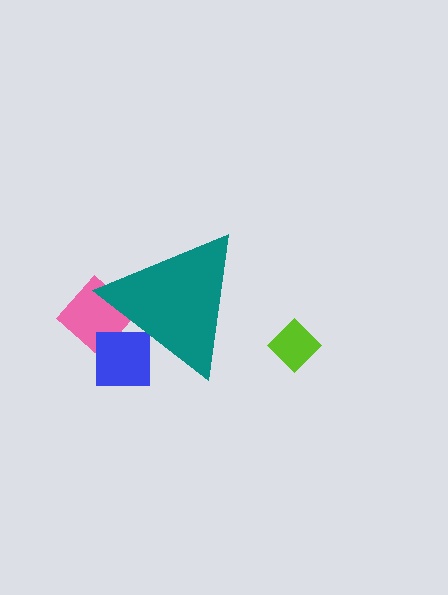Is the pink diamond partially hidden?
Yes, the pink diamond is partially hidden behind the teal triangle.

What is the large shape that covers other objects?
A teal triangle.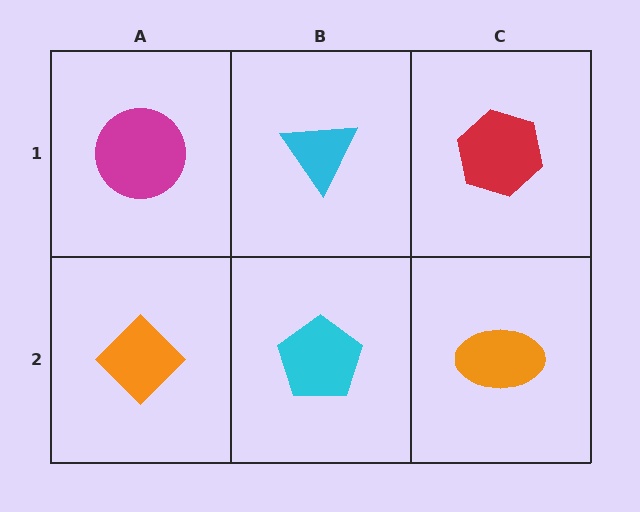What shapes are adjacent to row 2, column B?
A cyan triangle (row 1, column B), an orange diamond (row 2, column A), an orange ellipse (row 2, column C).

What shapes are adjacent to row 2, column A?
A magenta circle (row 1, column A), a cyan pentagon (row 2, column B).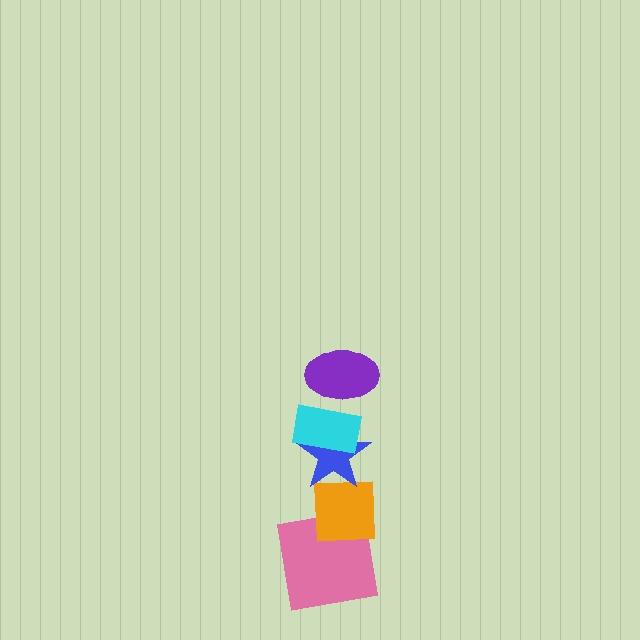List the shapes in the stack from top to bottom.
From top to bottom: the purple ellipse, the cyan rectangle, the blue star, the orange square, the pink square.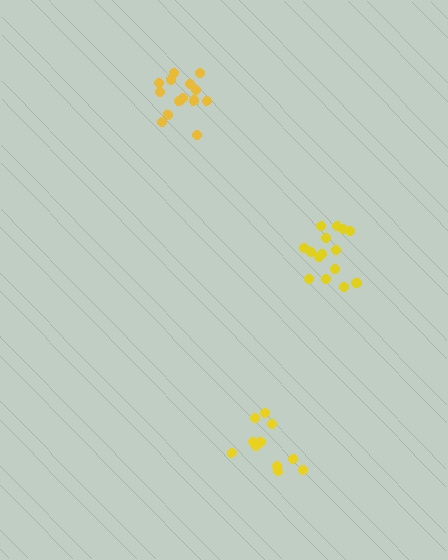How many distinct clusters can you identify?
There are 3 distinct clusters.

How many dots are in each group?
Group 1: 11 dots, Group 2: 15 dots, Group 3: 15 dots (41 total).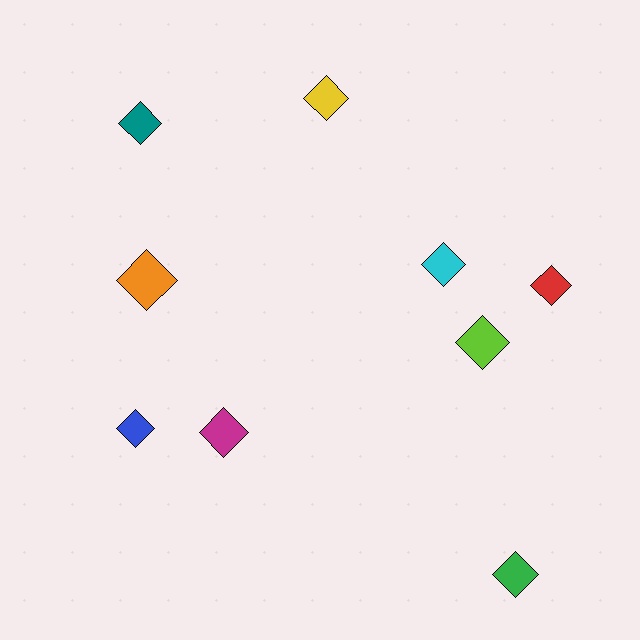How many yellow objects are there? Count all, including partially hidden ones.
There is 1 yellow object.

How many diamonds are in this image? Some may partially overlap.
There are 9 diamonds.